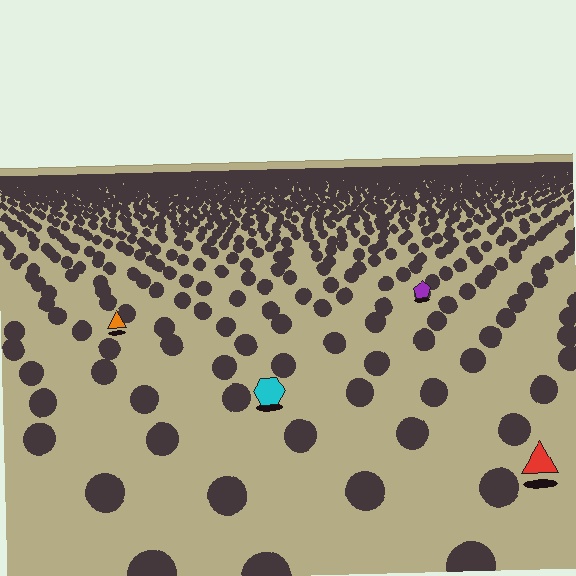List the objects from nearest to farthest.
From nearest to farthest: the red triangle, the cyan hexagon, the orange triangle, the purple pentagon.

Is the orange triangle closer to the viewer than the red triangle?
No. The red triangle is closer — you can tell from the texture gradient: the ground texture is coarser near it.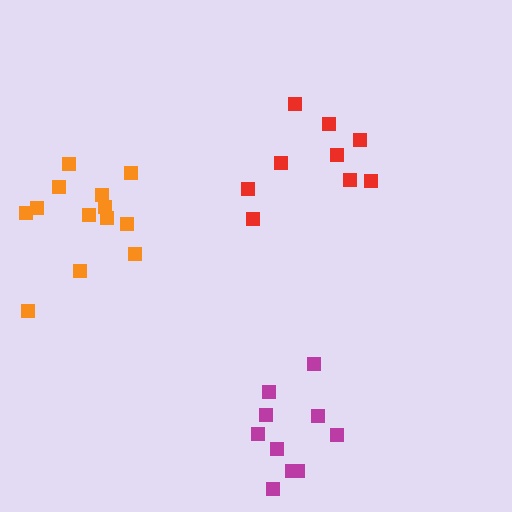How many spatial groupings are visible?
There are 3 spatial groupings.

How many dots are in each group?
Group 1: 13 dots, Group 2: 10 dots, Group 3: 9 dots (32 total).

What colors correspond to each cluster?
The clusters are colored: orange, magenta, red.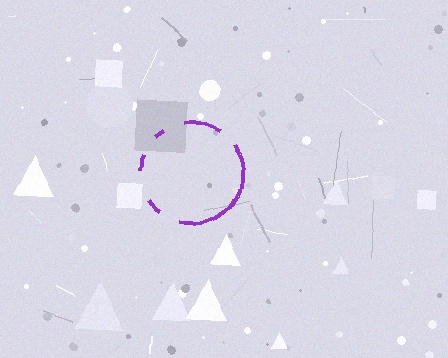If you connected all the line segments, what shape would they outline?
They would outline a circle.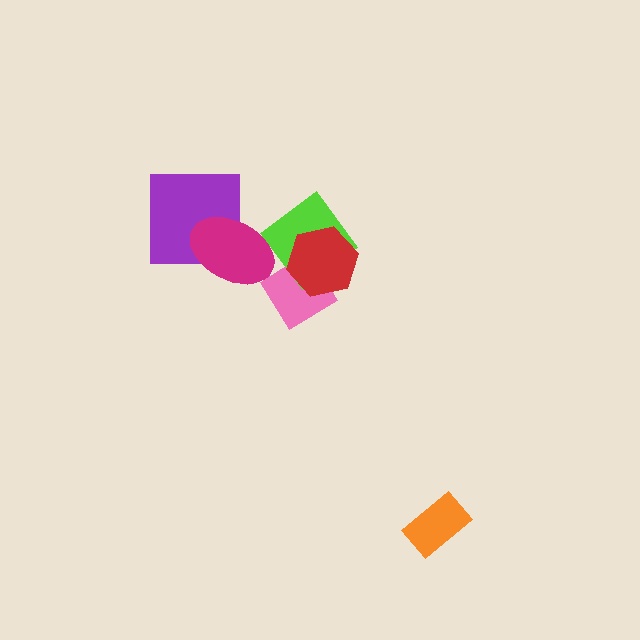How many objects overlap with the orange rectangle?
0 objects overlap with the orange rectangle.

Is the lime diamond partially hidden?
Yes, it is partially covered by another shape.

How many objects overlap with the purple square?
1 object overlaps with the purple square.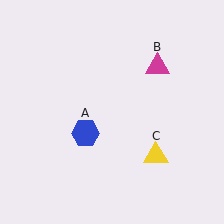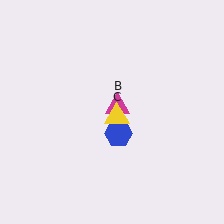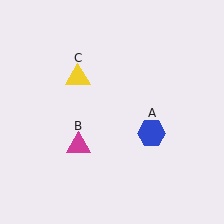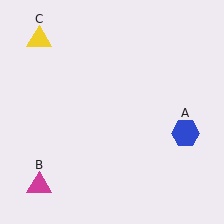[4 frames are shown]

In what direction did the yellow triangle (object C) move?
The yellow triangle (object C) moved up and to the left.